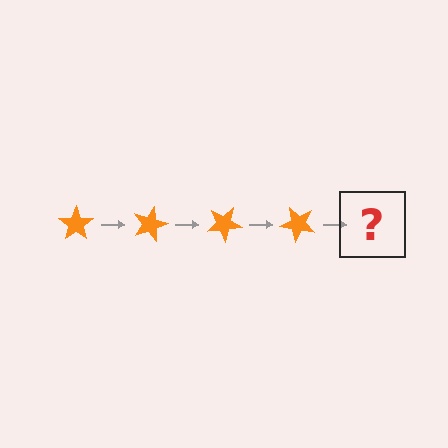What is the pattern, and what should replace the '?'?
The pattern is that the star rotates 15 degrees each step. The '?' should be an orange star rotated 60 degrees.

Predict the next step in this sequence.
The next step is an orange star rotated 60 degrees.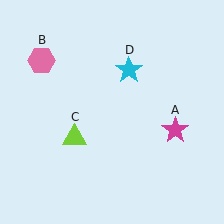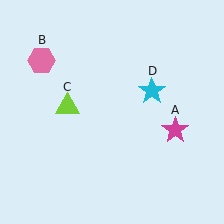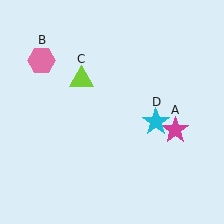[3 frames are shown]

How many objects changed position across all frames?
2 objects changed position: lime triangle (object C), cyan star (object D).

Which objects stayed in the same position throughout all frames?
Magenta star (object A) and pink hexagon (object B) remained stationary.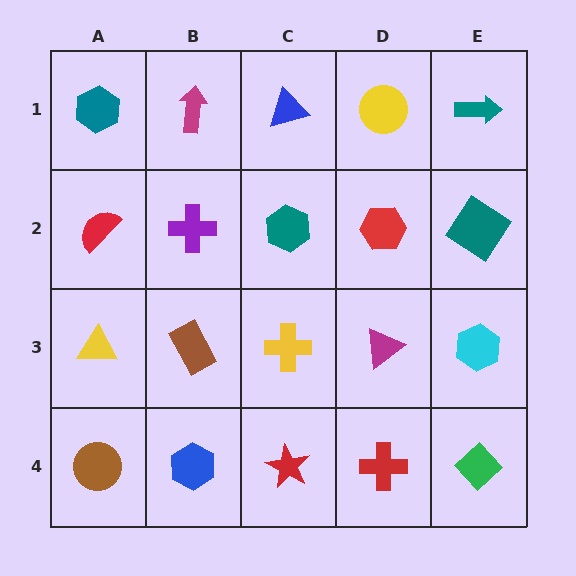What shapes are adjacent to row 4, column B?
A brown rectangle (row 3, column B), a brown circle (row 4, column A), a red star (row 4, column C).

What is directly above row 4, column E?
A cyan hexagon.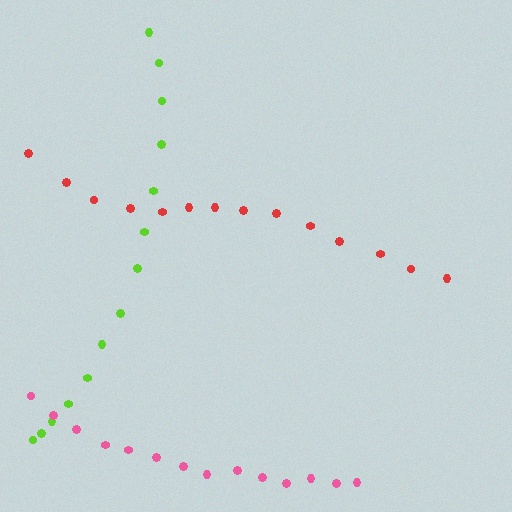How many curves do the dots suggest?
There are 3 distinct paths.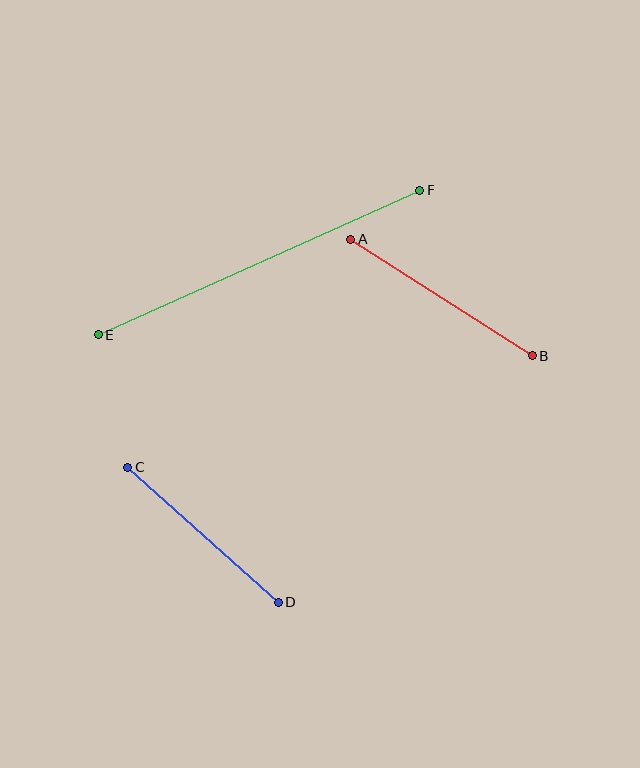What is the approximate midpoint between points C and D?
The midpoint is at approximately (203, 535) pixels.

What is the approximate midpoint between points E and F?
The midpoint is at approximately (259, 263) pixels.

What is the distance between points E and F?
The distance is approximately 353 pixels.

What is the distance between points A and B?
The distance is approximately 216 pixels.